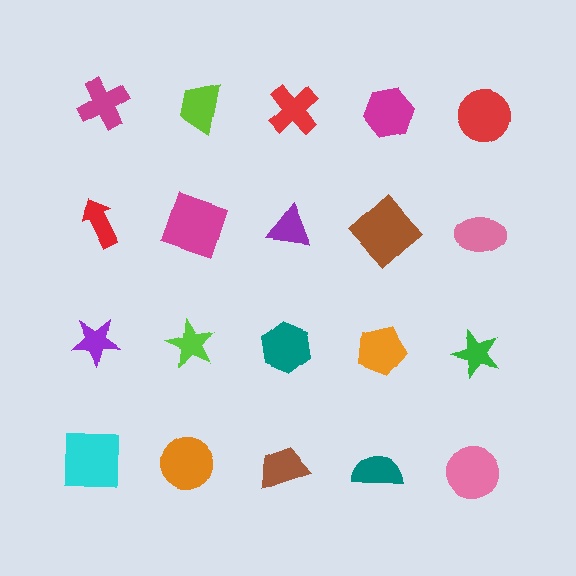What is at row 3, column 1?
A purple star.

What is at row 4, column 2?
An orange circle.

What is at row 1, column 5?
A red circle.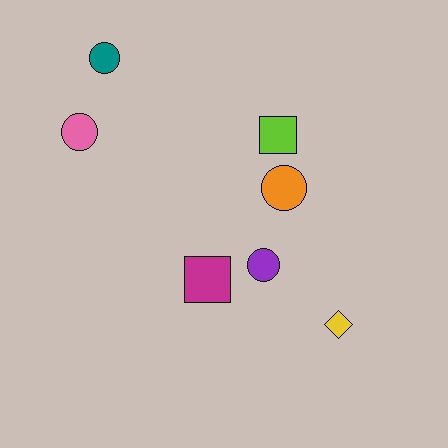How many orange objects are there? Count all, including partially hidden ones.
There is 1 orange object.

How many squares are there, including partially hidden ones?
There are 2 squares.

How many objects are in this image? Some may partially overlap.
There are 7 objects.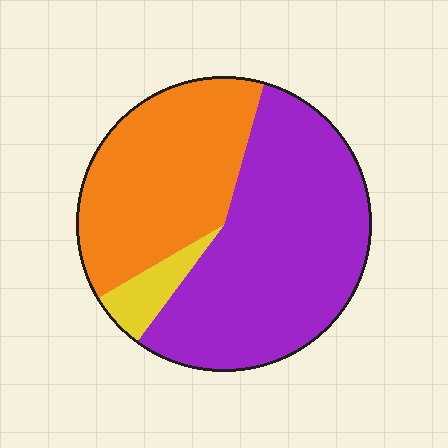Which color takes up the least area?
Yellow, at roughly 5%.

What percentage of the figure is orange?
Orange takes up about three eighths (3/8) of the figure.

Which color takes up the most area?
Purple, at roughly 55%.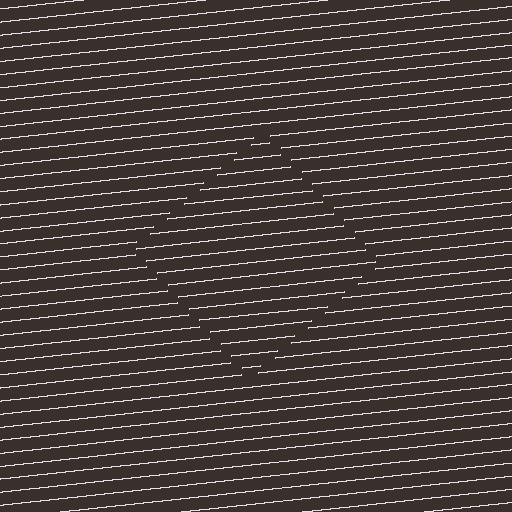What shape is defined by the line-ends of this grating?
An illusory square. The interior of the shape contains the same grating, shifted by half a period — the contour is defined by the phase discontinuity where line-ends from the inner and outer gratings abut.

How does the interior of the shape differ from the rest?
The interior of the shape contains the same grating, shifted by half a period — the contour is defined by the phase discontinuity where line-ends from the inner and outer gratings abut.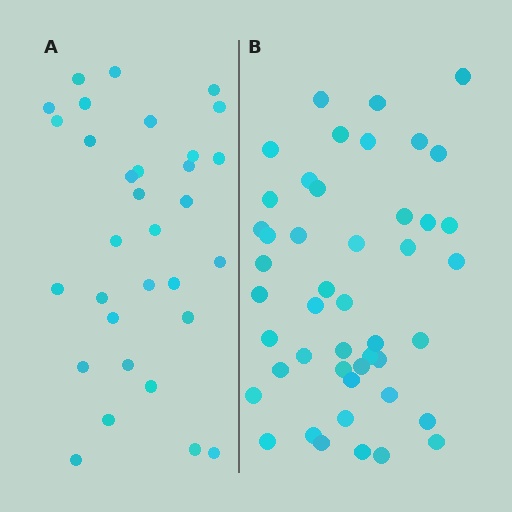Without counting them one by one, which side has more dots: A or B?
Region B (the right region) has more dots.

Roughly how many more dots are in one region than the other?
Region B has approximately 15 more dots than region A.